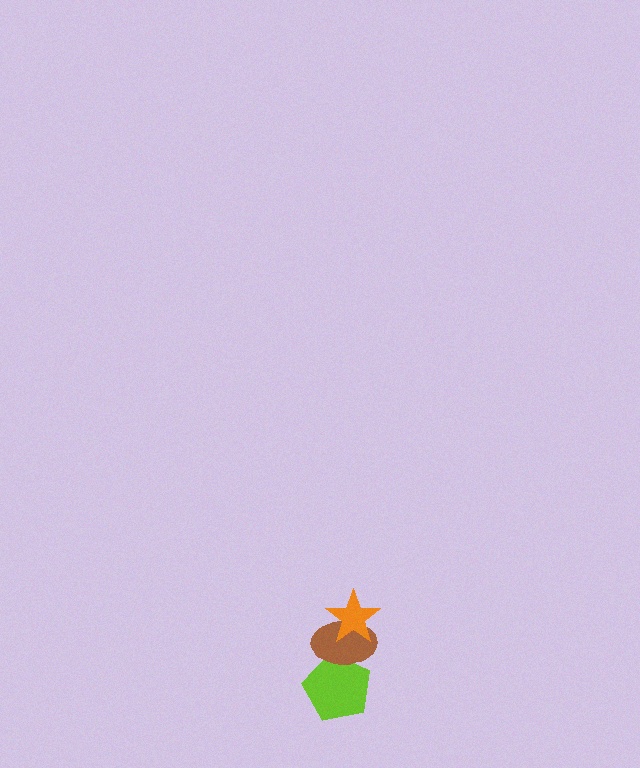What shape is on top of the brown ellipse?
The orange star is on top of the brown ellipse.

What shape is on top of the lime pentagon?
The brown ellipse is on top of the lime pentagon.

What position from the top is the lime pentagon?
The lime pentagon is 3rd from the top.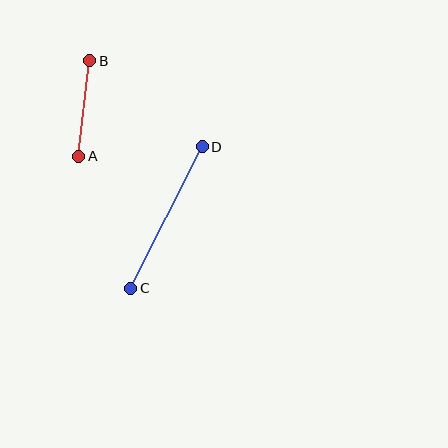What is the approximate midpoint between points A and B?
The midpoint is at approximately (84, 108) pixels.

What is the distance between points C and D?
The distance is approximately 158 pixels.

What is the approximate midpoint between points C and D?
The midpoint is at approximately (166, 217) pixels.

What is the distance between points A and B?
The distance is approximately 96 pixels.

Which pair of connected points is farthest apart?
Points C and D are farthest apart.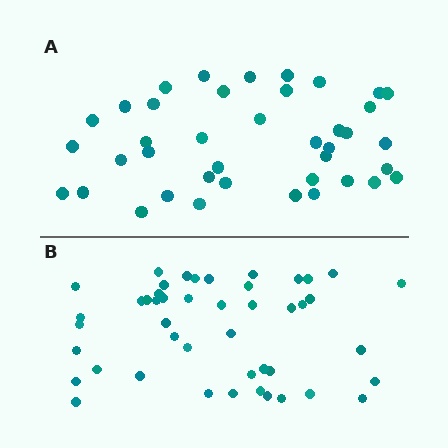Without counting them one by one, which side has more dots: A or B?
Region B (the bottom region) has more dots.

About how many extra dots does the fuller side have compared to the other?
Region B has about 6 more dots than region A.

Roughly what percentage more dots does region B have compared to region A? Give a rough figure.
About 15% more.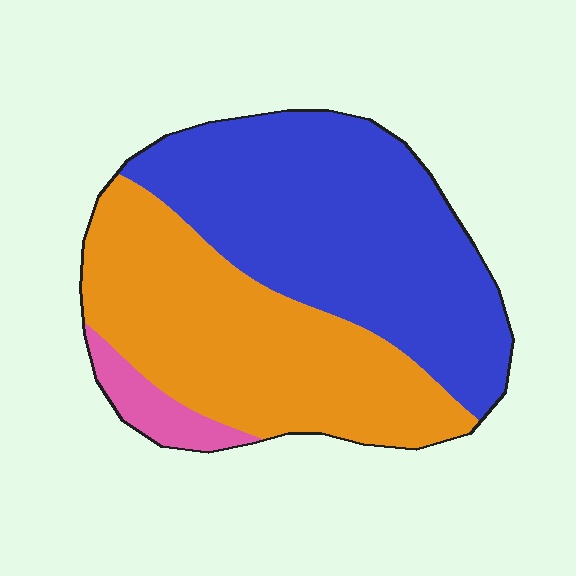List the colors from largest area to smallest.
From largest to smallest: blue, orange, pink.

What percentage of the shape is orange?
Orange covers roughly 45% of the shape.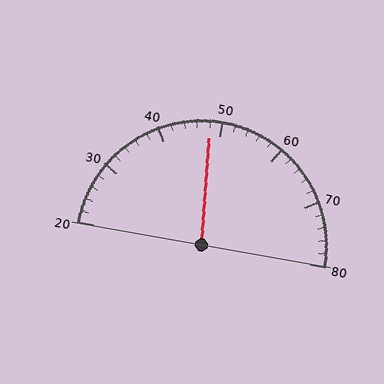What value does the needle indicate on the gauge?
The needle indicates approximately 48.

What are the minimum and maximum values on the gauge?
The gauge ranges from 20 to 80.